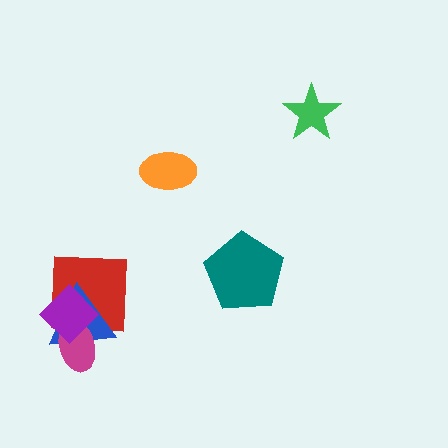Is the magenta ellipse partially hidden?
Yes, it is partially covered by another shape.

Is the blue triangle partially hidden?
Yes, it is partially covered by another shape.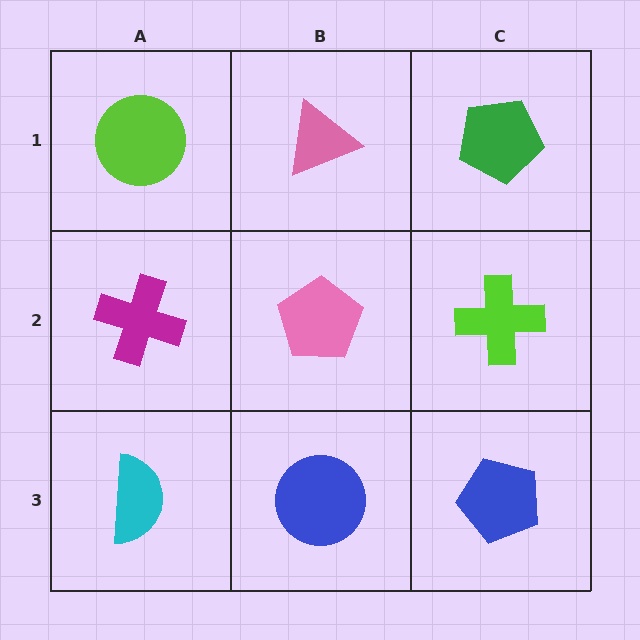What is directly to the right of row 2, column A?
A pink pentagon.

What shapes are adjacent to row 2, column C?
A green pentagon (row 1, column C), a blue pentagon (row 3, column C), a pink pentagon (row 2, column B).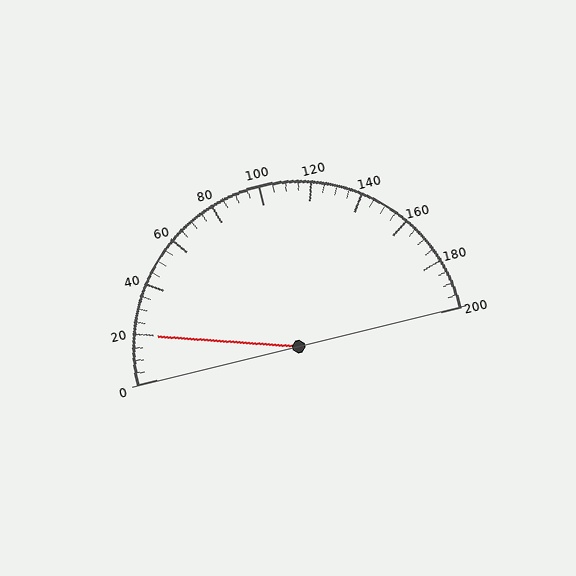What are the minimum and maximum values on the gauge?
The gauge ranges from 0 to 200.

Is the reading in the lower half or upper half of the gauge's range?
The reading is in the lower half of the range (0 to 200).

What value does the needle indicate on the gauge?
The needle indicates approximately 20.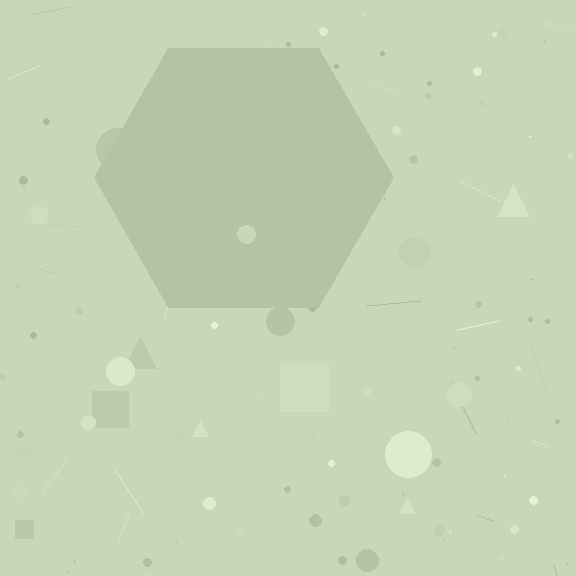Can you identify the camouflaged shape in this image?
The camouflaged shape is a hexagon.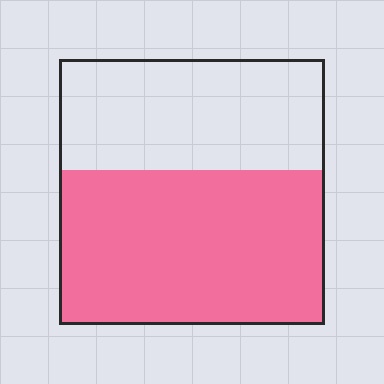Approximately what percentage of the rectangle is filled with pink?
Approximately 60%.